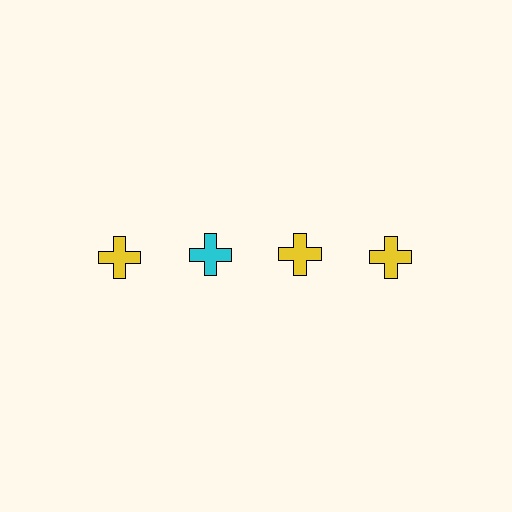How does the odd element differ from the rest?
It has a different color: cyan instead of yellow.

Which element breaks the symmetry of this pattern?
The cyan cross in the top row, second from left column breaks the symmetry. All other shapes are yellow crosses.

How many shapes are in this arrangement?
There are 4 shapes arranged in a grid pattern.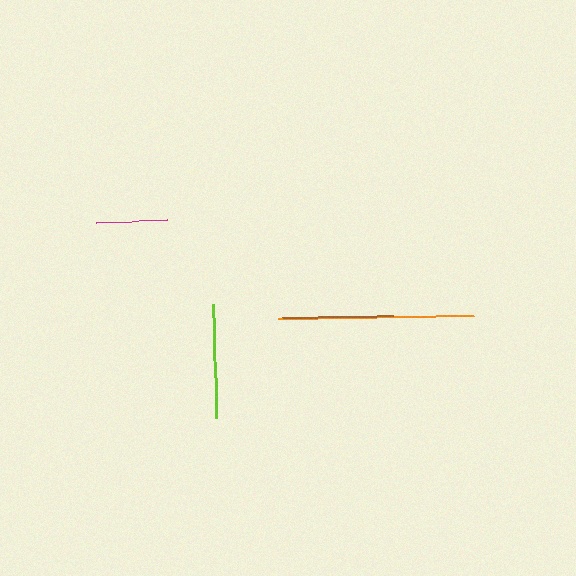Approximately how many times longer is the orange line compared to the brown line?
The orange line is approximately 1.8 times the length of the brown line.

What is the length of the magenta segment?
The magenta segment is approximately 71 pixels long.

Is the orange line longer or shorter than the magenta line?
The orange line is longer than the magenta line.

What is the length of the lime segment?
The lime segment is approximately 114 pixels long.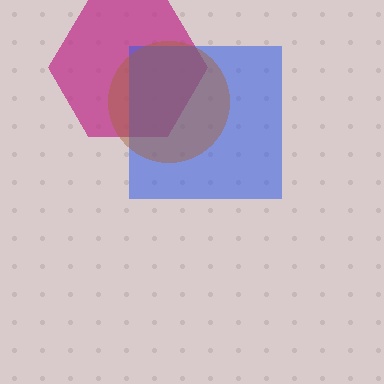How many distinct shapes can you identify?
There are 3 distinct shapes: a magenta hexagon, a blue square, a brown circle.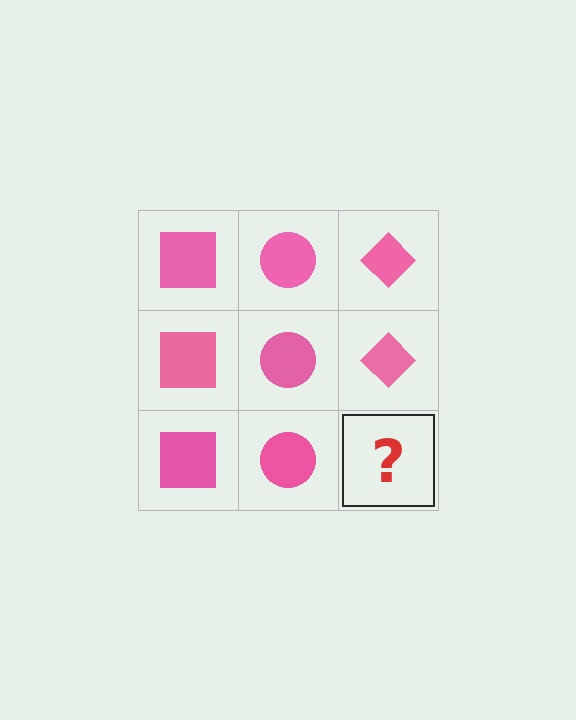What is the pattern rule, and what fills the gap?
The rule is that each column has a consistent shape. The gap should be filled with a pink diamond.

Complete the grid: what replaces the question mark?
The question mark should be replaced with a pink diamond.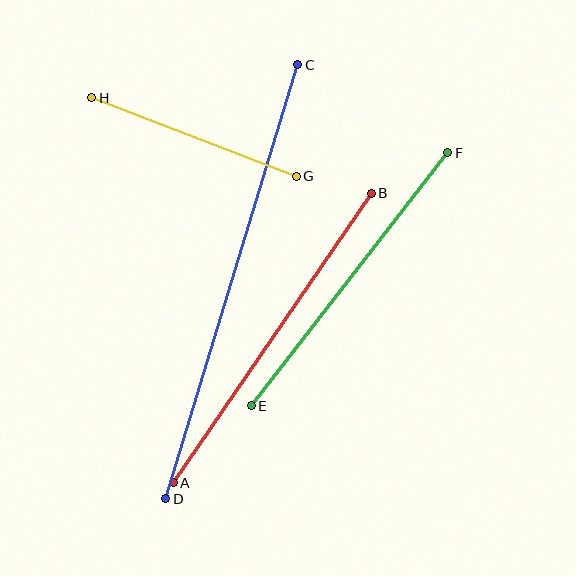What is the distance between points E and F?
The distance is approximately 320 pixels.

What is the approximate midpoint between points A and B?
The midpoint is at approximately (272, 338) pixels.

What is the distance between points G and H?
The distance is approximately 219 pixels.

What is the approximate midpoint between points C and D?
The midpoint is at approximately (232, 282) pixels.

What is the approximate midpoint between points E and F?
The midpoint is at approximately (349, 279) pixels.